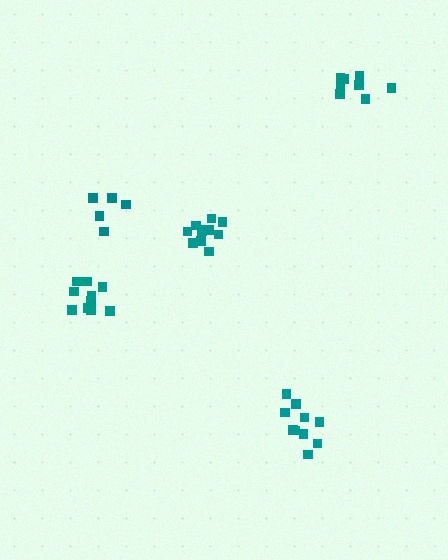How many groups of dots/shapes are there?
There are 5 groups.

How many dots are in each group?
Group 1: 10 dots, Group 2: 5 dots, Group 3: 11 dots, Group 4: 8 dots, Group 5: 10 dots (44 total).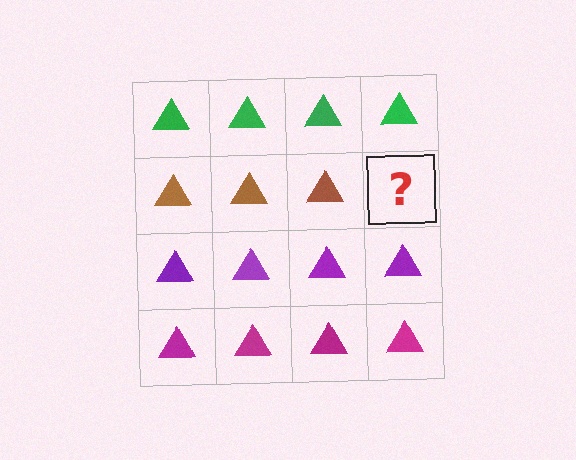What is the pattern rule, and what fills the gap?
The rule is that each row has a consistent color. The gap should be filled with a brown triangle.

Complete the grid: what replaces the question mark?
The question mark should be replaced with a brown triangle.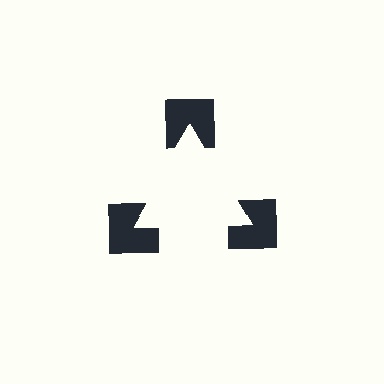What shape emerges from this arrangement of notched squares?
An illusory triangle — its edges are inferred from the aligned wedge cuts in the notched squares, not physically drawn.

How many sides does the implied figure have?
3 sides.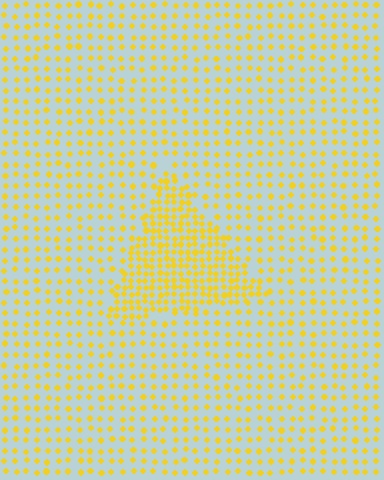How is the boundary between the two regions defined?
The boundary is defined by a change in element density (approximately 2.2x ratio). All elements are the same color, size, and shape.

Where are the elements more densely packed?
The elements are more densely packed inside the triangle boundary.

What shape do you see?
I see a triangle.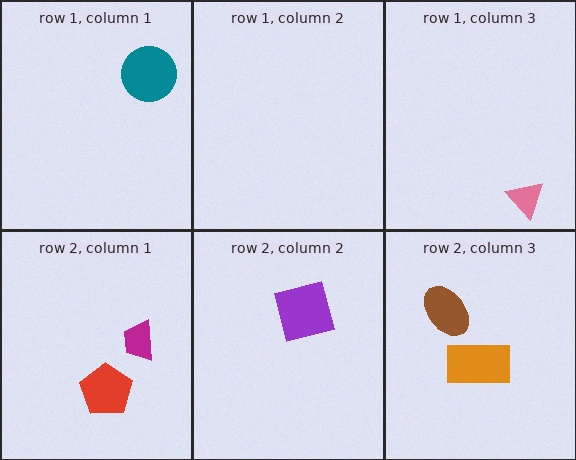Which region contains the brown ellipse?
The row 2, column 3 region.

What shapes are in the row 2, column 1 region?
The red pentagon, the magenta trapezoid.